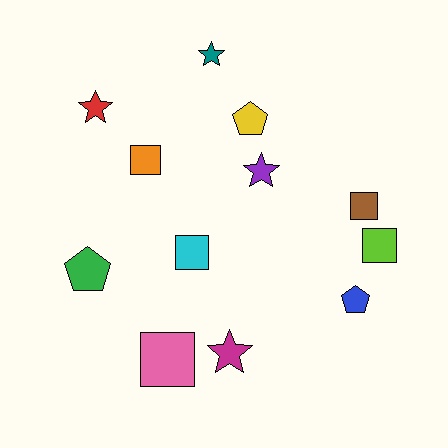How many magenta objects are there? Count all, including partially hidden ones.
There is 1 magenta object.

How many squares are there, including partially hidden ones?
There are 5 squares.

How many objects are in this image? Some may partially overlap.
There are 12 objects.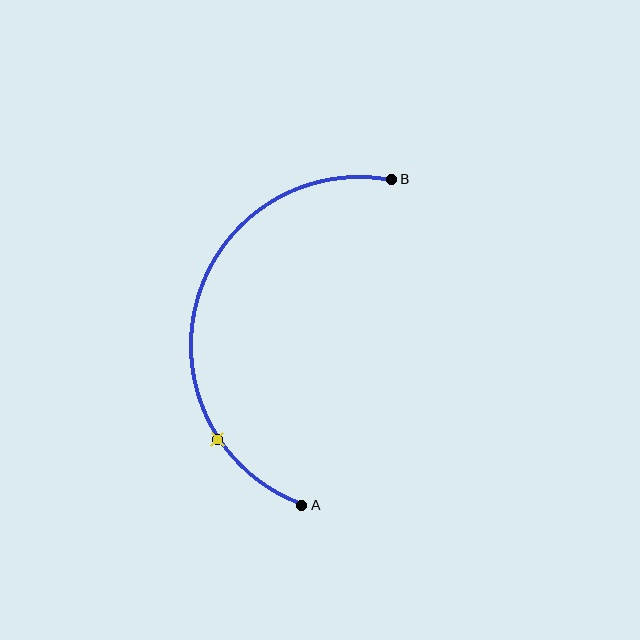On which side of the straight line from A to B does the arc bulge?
The arc bulges to the left of the straight line connecting A and B.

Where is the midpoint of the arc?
The arc midpoint is the point on the curve farthest from the straight line joining A and B. It sits to the left of that line.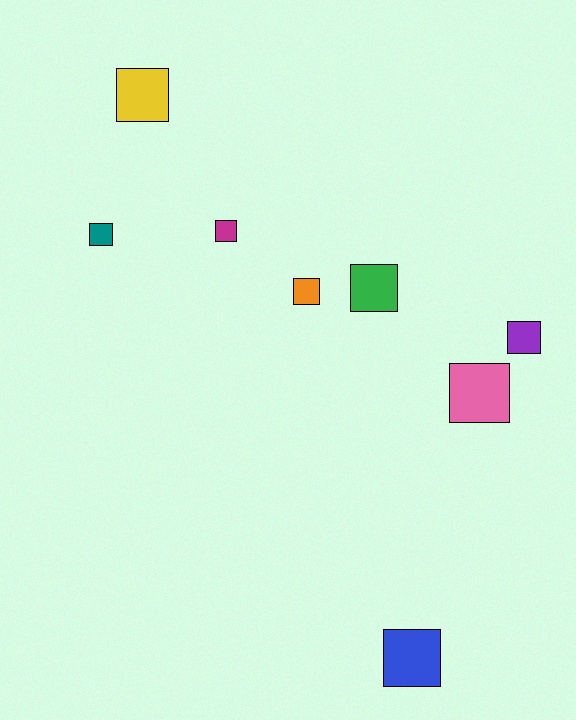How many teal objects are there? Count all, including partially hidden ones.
There is 1 teal object.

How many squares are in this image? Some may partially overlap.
There are 8 squares.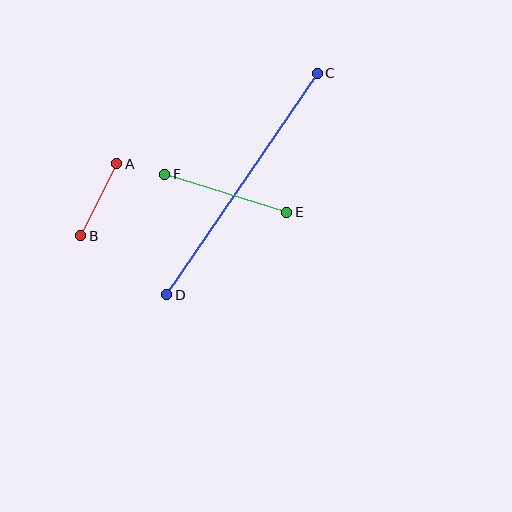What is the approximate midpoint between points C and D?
The midpoint is at approximately (242, 184) pixels.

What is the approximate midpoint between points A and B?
The midpoint is at approximately (99, 200) pixels.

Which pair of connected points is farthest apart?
Points C and D are farthest apart.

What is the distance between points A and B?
The distance is approximately 80 pixels.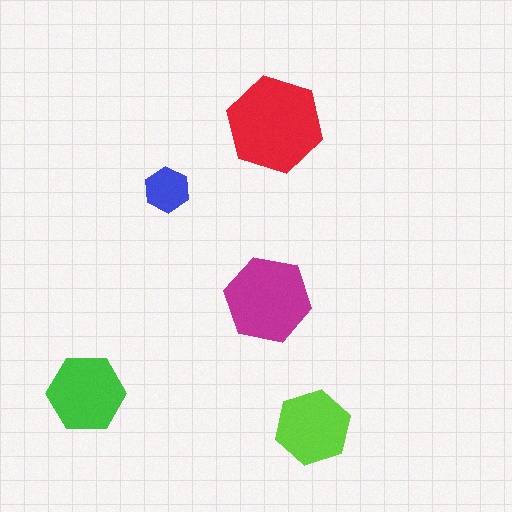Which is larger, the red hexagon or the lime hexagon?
The red one.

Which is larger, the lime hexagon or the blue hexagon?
The lime one.